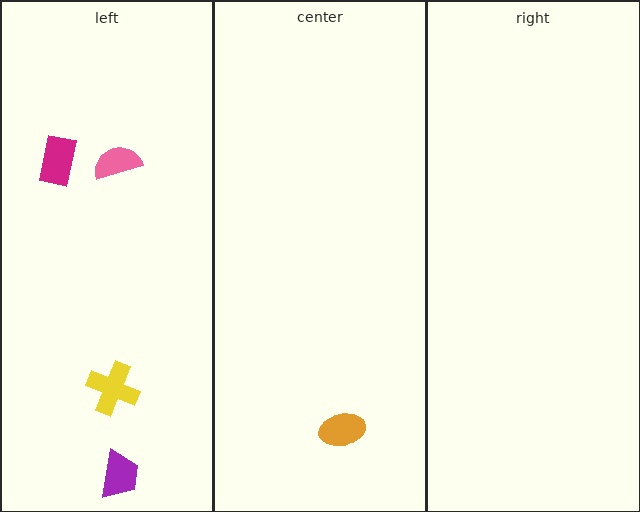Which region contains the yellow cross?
The left region.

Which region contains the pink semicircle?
The left region.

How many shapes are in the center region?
1.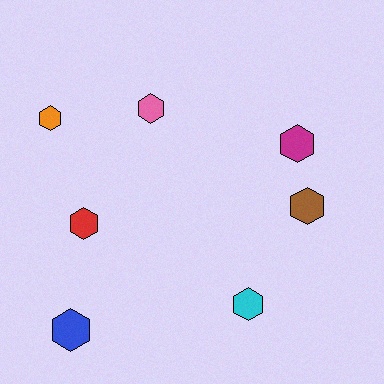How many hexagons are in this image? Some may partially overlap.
There are 7 hexagons.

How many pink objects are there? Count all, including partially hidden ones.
There is 1 pink object.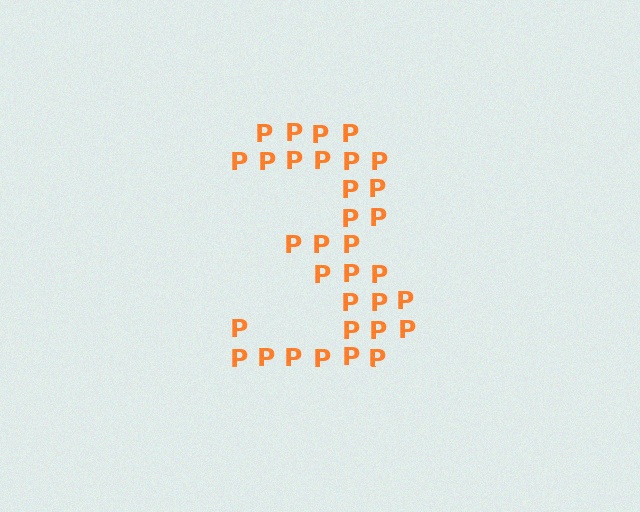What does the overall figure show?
The overall figure shows the digit 3.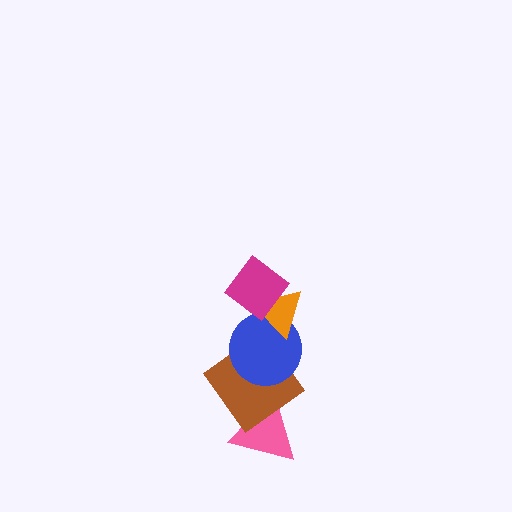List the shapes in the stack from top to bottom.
From top to bottom: the magenta diamond, the orange triangle, the blue circle, the brown diamond, the pink triangle.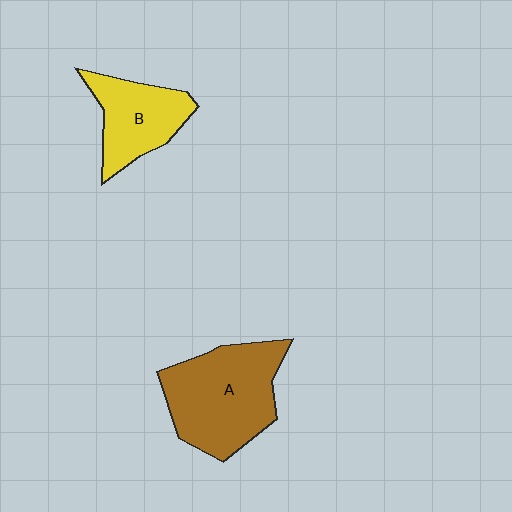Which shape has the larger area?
Shape A (brown).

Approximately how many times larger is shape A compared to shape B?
Approximately 1.6 times.